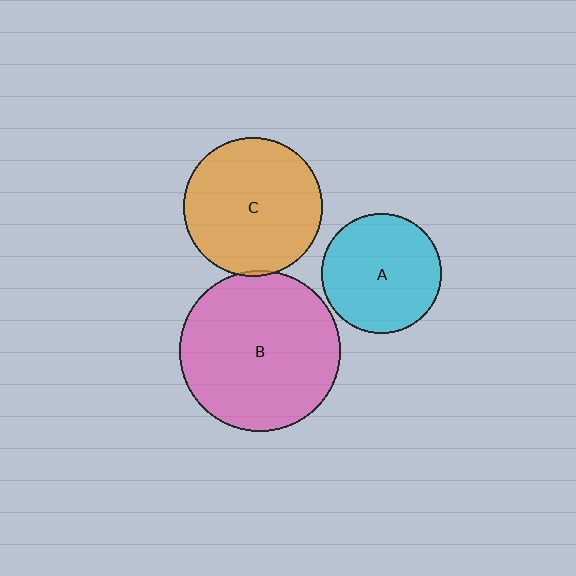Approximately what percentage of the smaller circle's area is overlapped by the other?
Approximately 5%.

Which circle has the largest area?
Circle B (pink).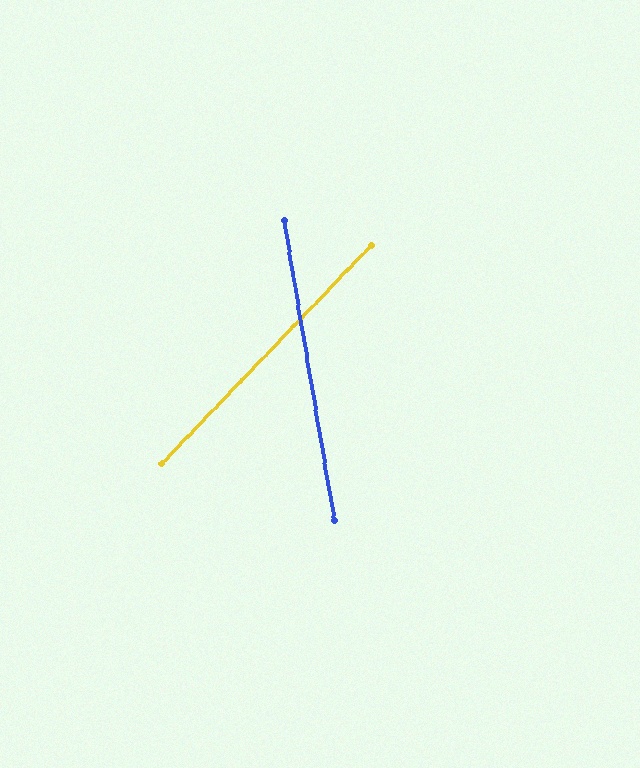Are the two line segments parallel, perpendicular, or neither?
Neither parallel nor perpendicular — they differ by about 53°.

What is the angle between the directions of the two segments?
Approximately 53 degrees.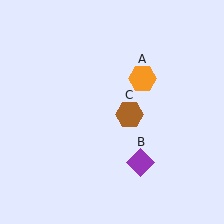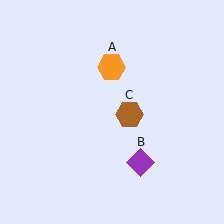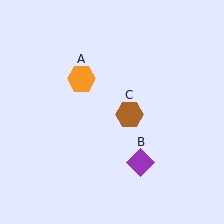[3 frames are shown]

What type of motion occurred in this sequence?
The orange hexagon (object A) rotated counterclockwise around the center of the scene.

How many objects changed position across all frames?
1 object changed position: orange hexagon (object A).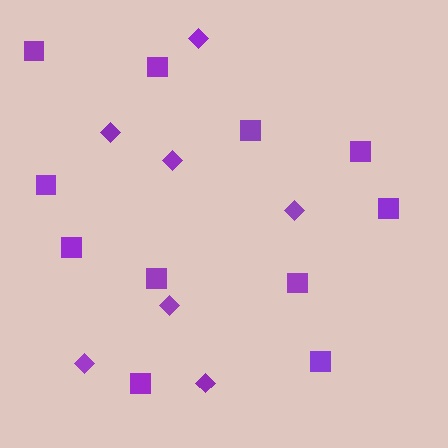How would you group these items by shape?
There are 2 groups: one group of diamonds (7) and one group of squares (11).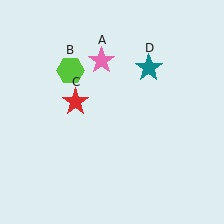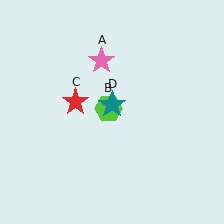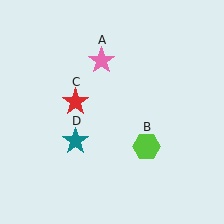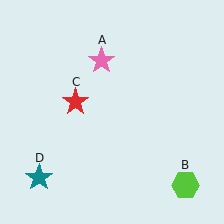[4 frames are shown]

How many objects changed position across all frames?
2 objects changed position: lime hexagon (object B), teal star (object D).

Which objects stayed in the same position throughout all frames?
Pink star (object A) and red star (object C) remained stationary.